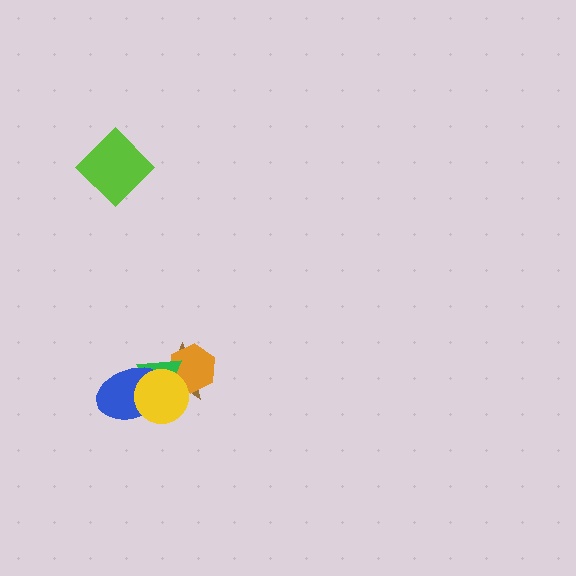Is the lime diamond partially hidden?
No, no other shape covers it.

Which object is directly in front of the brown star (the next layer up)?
The orange hexagon is directly in front of the brown star.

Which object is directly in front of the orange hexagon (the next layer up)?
The green triangle is directly in front of the orange hexagon.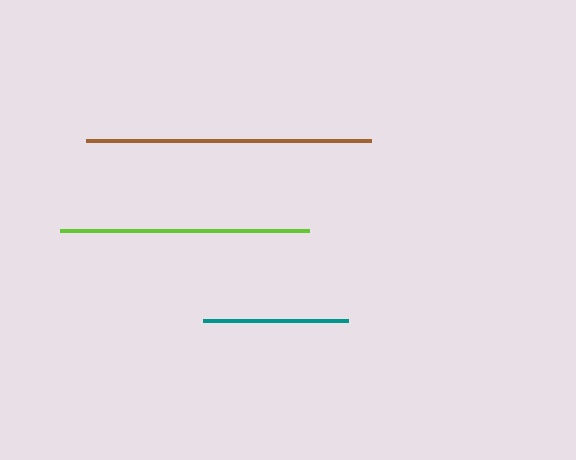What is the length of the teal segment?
The teal segment is approximately 145 pixels long.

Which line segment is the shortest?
The teal line is the shortest at approximately 145 pixels.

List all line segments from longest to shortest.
From longest to shortest: brown, lime, teal.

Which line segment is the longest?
The brown line is the longest at approximately 285 pixels.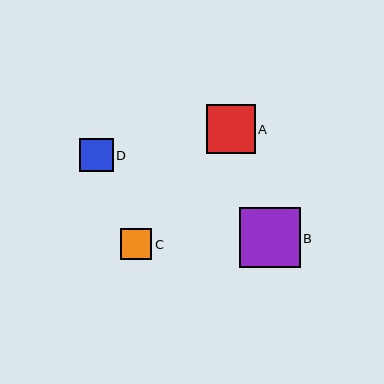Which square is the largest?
Square B is the largest with a size of approximately 60 pixels.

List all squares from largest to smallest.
From largest to smallest: B, A, D, C.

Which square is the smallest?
Square C is the smallest with a size of approximately 31 pixels.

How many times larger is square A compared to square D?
Square A is approximately 1.5 times the size of square D.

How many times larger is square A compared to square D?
Square A is approximately 1.5 times the size of square D.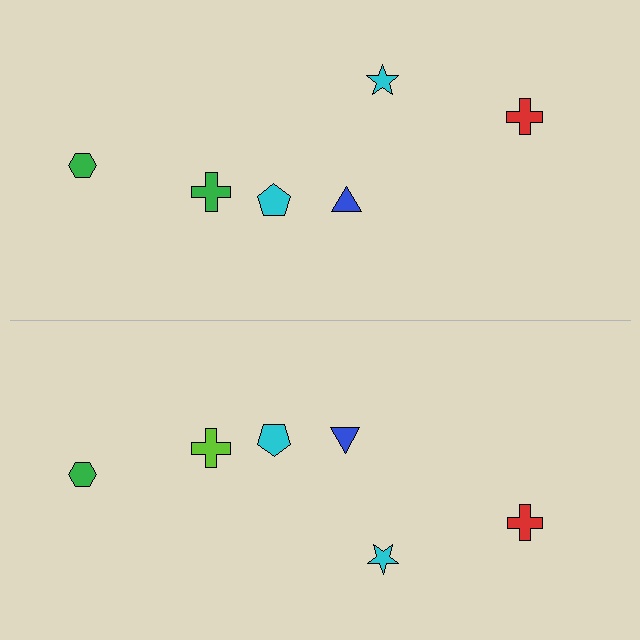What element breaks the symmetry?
The lime cross on the bottom side breaks the symmetry — its mirror counterpart is green.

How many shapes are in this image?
There are 12 shapes in this image.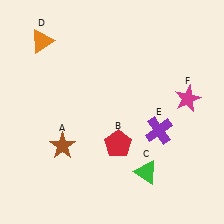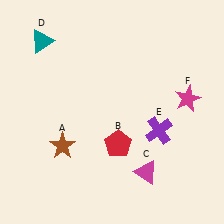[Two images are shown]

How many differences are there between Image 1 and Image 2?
There are 2 differences between the two images.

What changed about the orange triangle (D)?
In Image 1, D is orange. In Image 2, it changed to teal.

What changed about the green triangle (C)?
In Image 1, C is green. In Image 2, it changed to magenta.